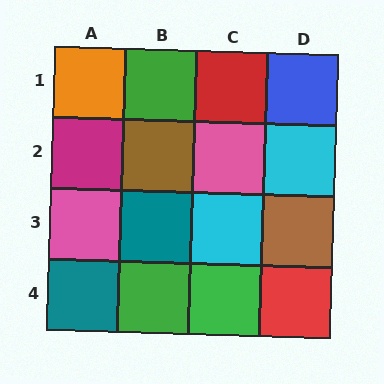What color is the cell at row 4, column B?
Green.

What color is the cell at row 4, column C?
Green.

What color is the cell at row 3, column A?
Pink.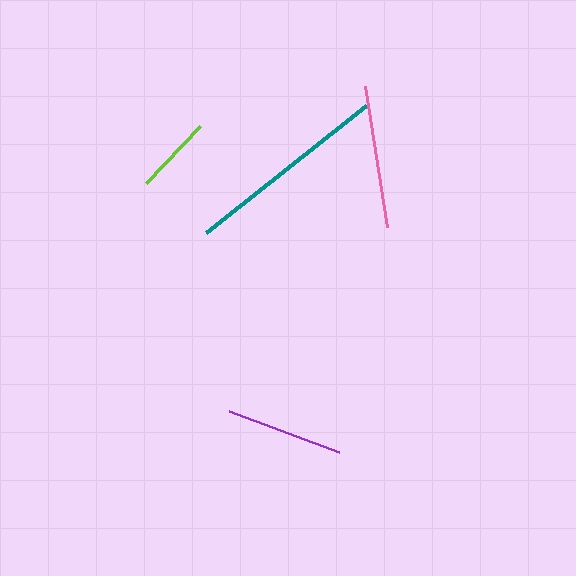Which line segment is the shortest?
The lime line is the shortest at approximately 79 pixels.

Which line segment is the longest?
The teal line is the longest at approximately 205 pixels.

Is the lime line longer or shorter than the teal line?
The teal line is longer than the lime line.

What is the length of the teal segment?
The teal segment is approximately 205 pixels long.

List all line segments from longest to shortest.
From longest to shortest: teal, pink, purple, lime.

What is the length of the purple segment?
The purple segment is approximately 117 pixels long.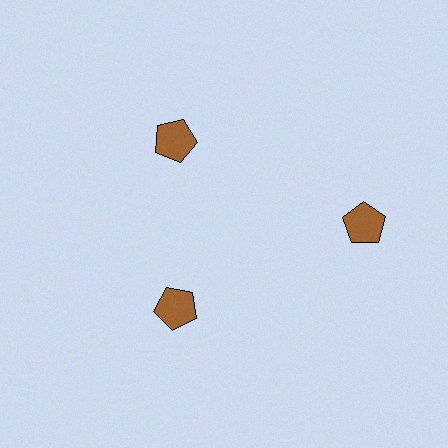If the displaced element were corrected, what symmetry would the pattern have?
It would have 3-fold rotational symmetry — the pattern would map onto itself every 120 degrees.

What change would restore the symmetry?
The symmetry would be restored by moving it inward, back onto the ring so that all 3 pentagons sit at equal angles and equal distance from the center.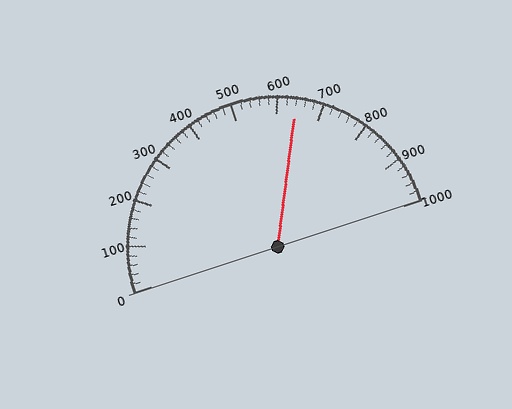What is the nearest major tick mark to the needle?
The nearest major tick mark is 600.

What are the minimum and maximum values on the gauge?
The gauge ranges from 0 to 1000.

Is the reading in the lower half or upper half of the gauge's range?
The reading is in the upper half of the range (0 to 1000).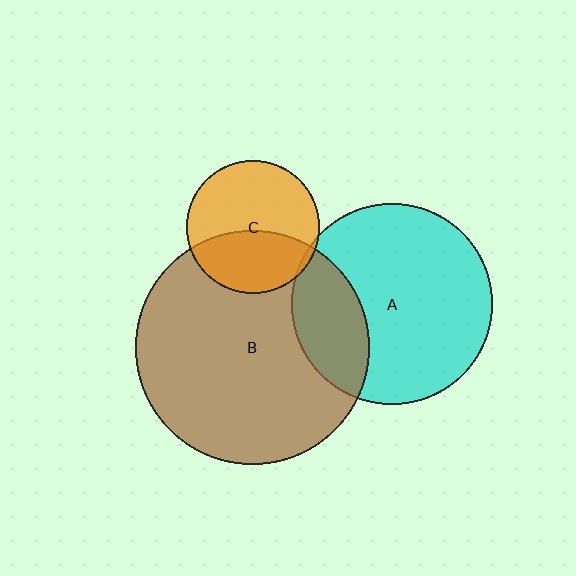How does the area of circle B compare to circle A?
Approximately 1.4 times.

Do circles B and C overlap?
Yes.